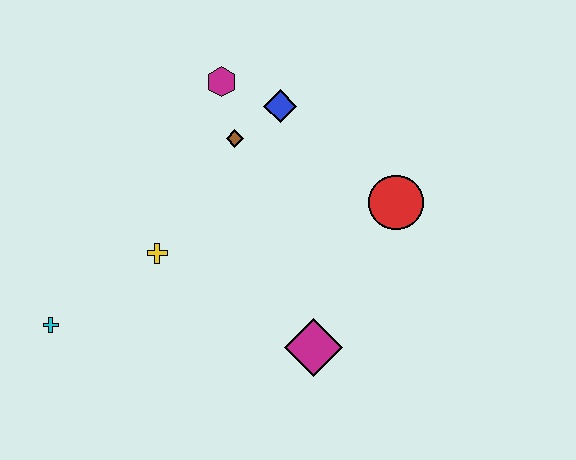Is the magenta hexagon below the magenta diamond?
No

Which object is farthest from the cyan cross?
The red circle is farthest from the cyan cross.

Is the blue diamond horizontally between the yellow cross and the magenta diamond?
Yes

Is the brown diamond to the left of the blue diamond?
Yes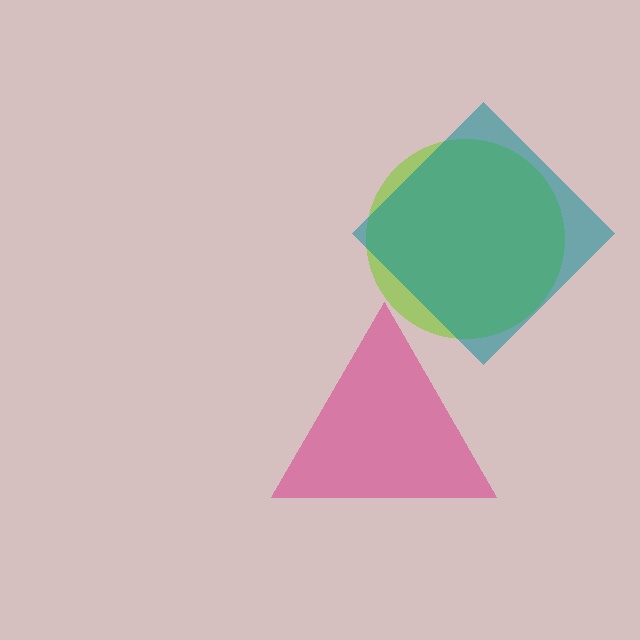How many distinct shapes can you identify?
There are 3 distinct shapes: a magenta triangle, a lime circle, a teal diamond.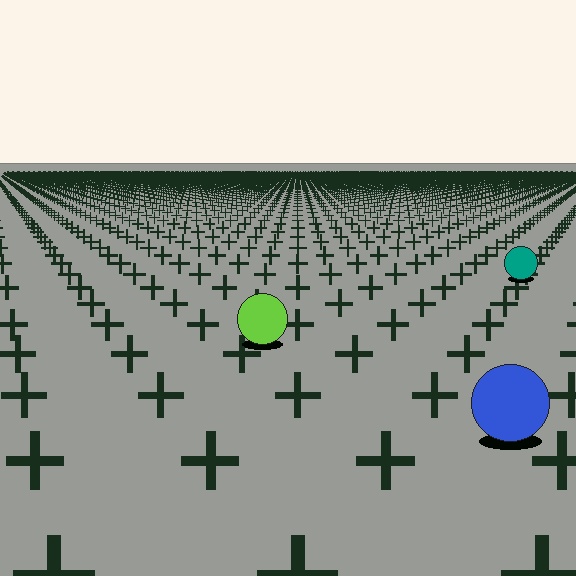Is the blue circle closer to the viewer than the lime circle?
Yes. The blue circle is closer — you can tell from the texture gradient: the ground texture is coarser near it.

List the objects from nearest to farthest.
From nearest to farthest: the blue circle, the lime circle, the teal circle.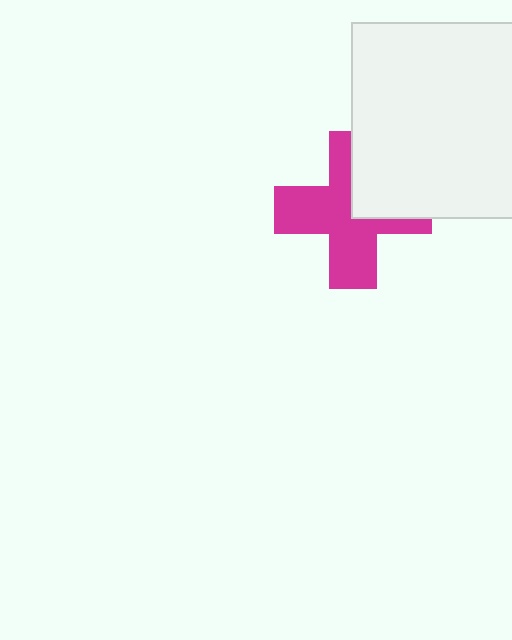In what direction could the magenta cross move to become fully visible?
The magenta cross could move toward the lower-left. That would shift it out from behind the white square entirely.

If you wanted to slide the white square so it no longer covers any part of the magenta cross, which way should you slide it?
Slide it toward the upper-right — that is the most direct way to separate the two shapes.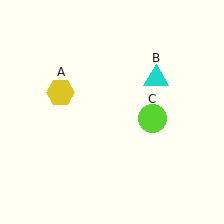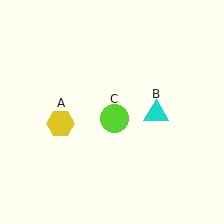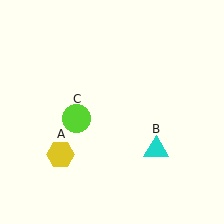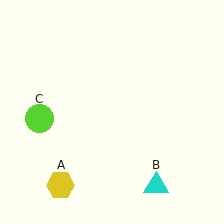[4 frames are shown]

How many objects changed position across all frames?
3 objects changed position: yellow hexagon (object A), cyan triangle (object B), lime circle (object C).